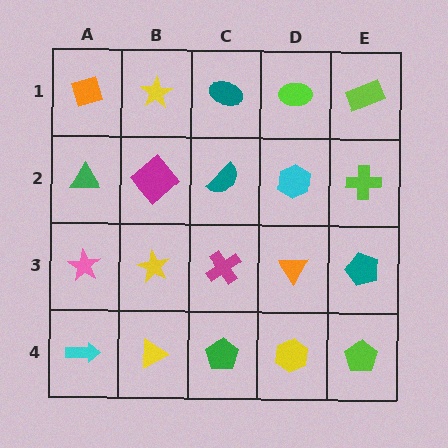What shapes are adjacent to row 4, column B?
A yellow star (row 3, column B), a cyan arrow (row 4, column A), a green pentagon (row 4, column C).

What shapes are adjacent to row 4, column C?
A magenta cross (row 3, column C), a yellow triangle (row 4, column B), a yellow hexagon (row 4, column D).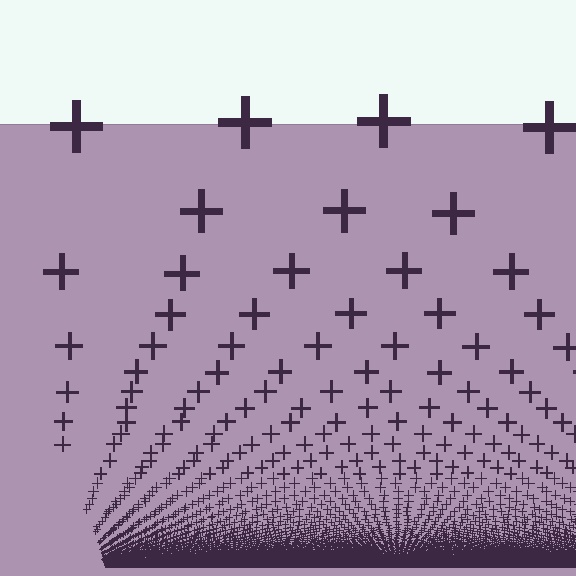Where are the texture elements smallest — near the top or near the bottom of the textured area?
Near the bottom.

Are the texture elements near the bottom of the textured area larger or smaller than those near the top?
Smaller. The gradient is inverted — elements near the bottom are smaller and denser.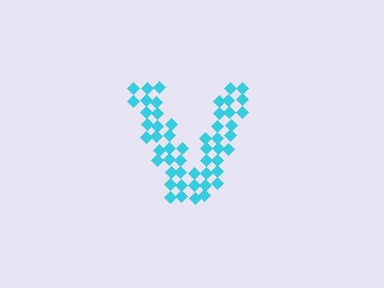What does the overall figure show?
The overall figure shows the letter V.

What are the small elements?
The small elements are diamonds.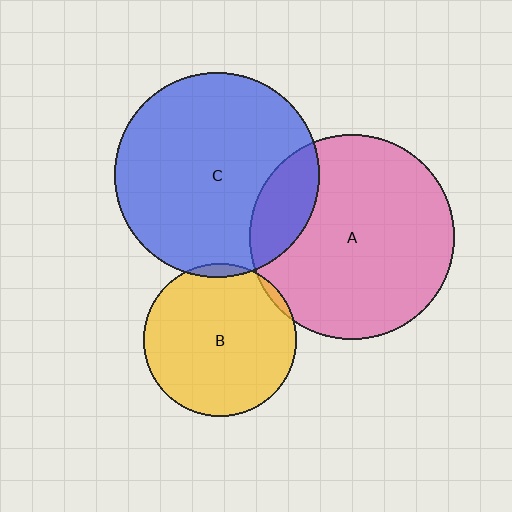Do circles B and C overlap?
Yes.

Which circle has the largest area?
Circle C (blue).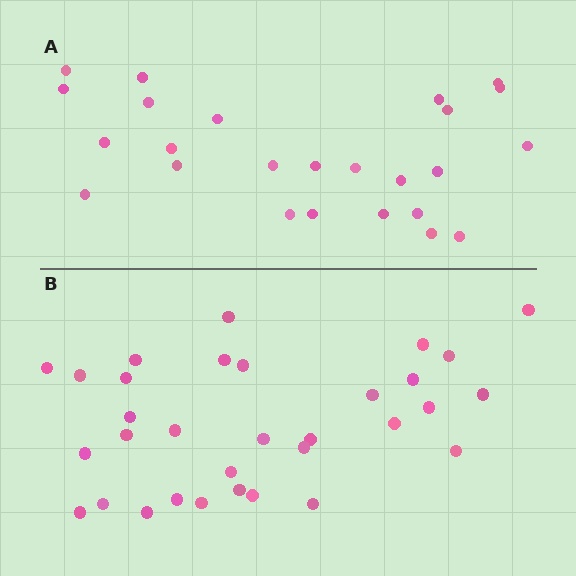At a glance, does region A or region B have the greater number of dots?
Region B (the bottom region) has more dots.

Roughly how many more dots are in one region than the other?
Region B has roughly 8 or so more dots than region A.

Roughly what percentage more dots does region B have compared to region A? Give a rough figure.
About 30% more.